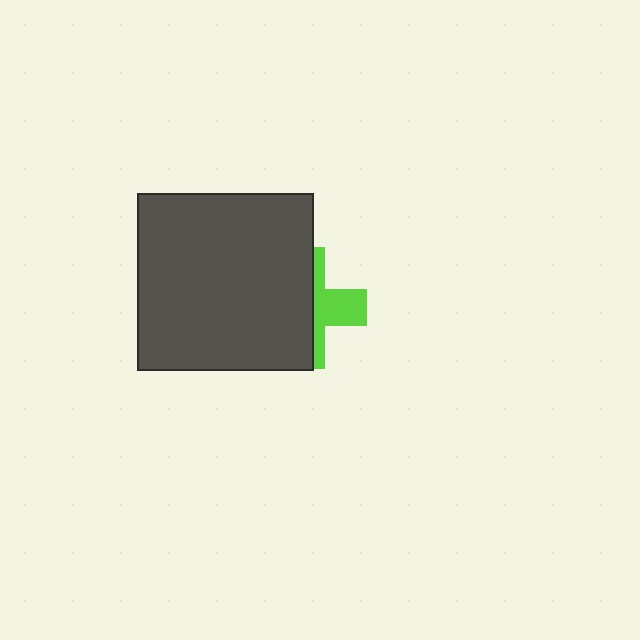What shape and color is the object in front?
The object in front is a dark gray square.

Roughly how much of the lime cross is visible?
A small part of it is visible (roughly 39%).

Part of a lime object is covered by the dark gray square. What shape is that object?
It is a cross.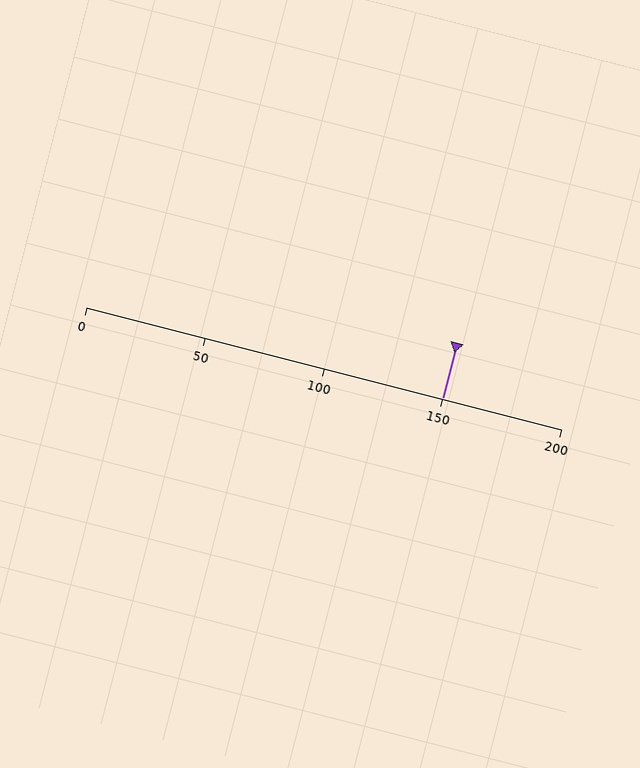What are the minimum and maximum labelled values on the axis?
The axis runs from 0 to 200.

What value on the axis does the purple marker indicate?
The marker indicates approximately 150.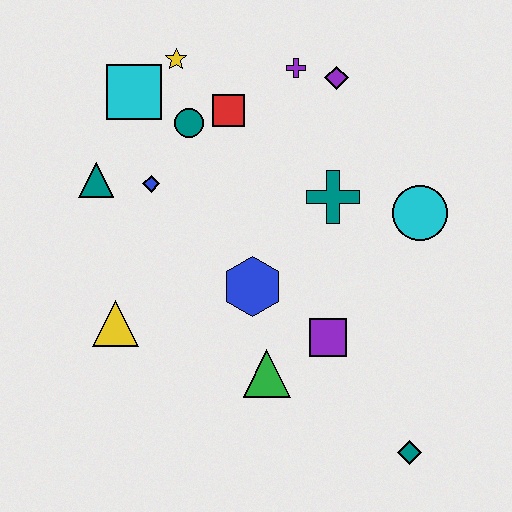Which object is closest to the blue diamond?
The teal triangle is closest to the blue diamond.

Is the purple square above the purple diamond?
No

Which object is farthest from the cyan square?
The teal diamond is farthest from the cyan square.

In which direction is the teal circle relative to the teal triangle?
The teal circle is to the right of the teal triangle.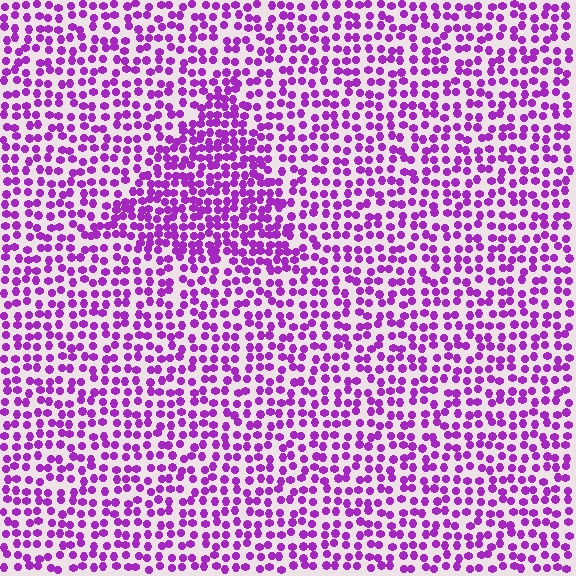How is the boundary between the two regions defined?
The boundary is defined by a change in element density (approximately 1.7x ratio). All elements are the same color, size, and shape.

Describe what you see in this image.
The image contains small purple elements arranged at two different densities. A triangle-shaped region is visible where the elements are more densely packed than the surrounding area.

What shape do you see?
I see a triangle.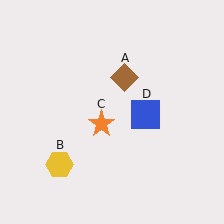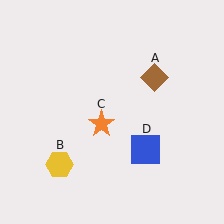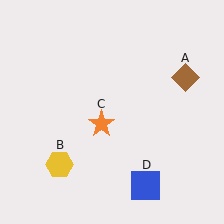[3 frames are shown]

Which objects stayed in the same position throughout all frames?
Yellow hexagon (object B) and orange star (object C) remained stationary.